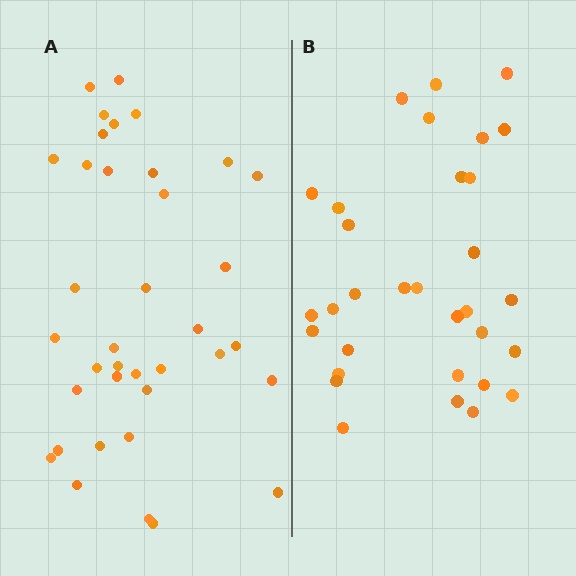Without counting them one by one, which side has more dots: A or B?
Region A (the left region) has more dots.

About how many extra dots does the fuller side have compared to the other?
Region A has about 5 more dots than region B.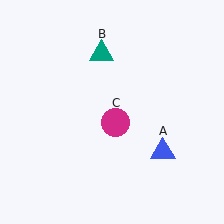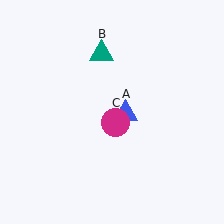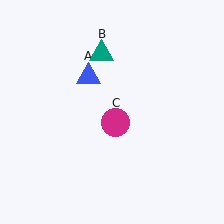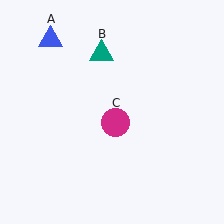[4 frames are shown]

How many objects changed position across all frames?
1 object changed position: blue triangle (object A).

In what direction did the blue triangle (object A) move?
The blue triangle (object A) moved up and to the left.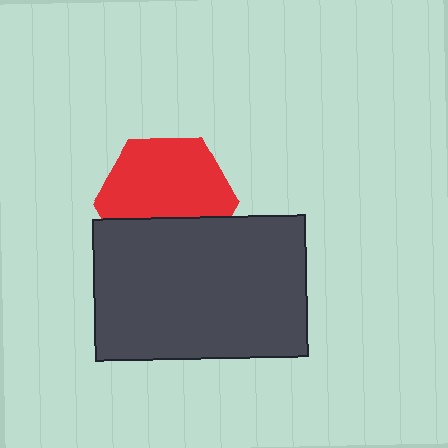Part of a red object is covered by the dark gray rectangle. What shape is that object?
It is a hexagon.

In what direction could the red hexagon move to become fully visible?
The red hexagon could move up. That would shift it out from behind the dark gray rectangle entirely.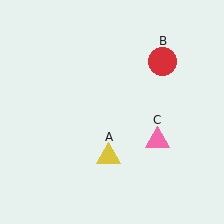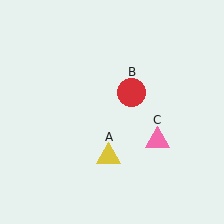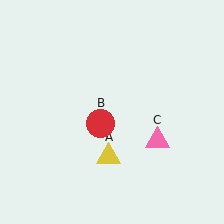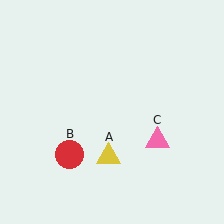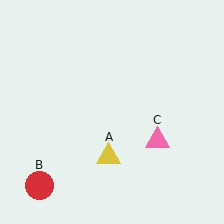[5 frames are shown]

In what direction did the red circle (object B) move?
The red circle (object B) moved down and to the left.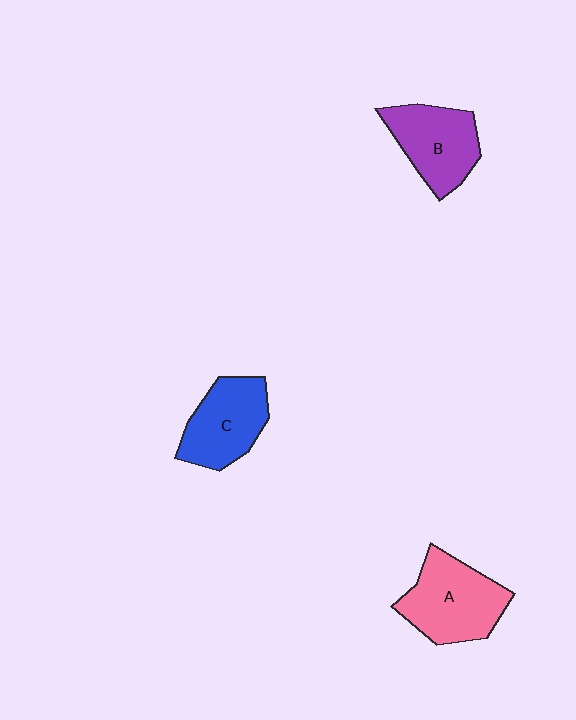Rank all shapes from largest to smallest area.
From largest to smallest: A (pink), B (purple), C (blue).